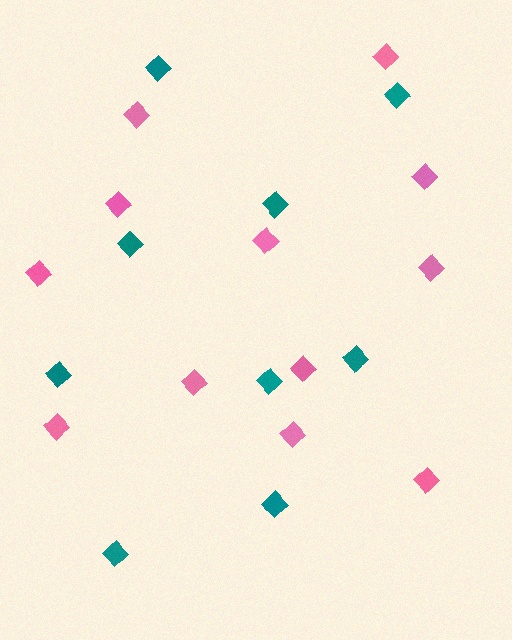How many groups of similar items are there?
There are 2 groups: one group of teal diamonds (9) and one group of pink diamonds (12).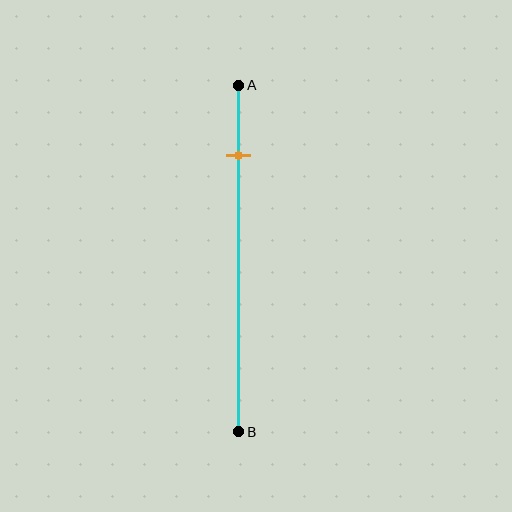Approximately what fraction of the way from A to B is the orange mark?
The orange mark is approximately 20% of the way from A to B.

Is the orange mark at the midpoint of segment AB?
No, the mark is at about 20% from A, not at the 50% midpoint.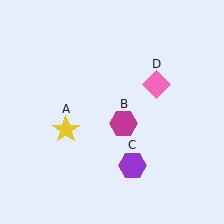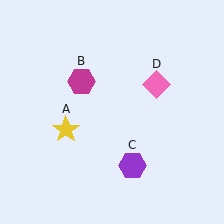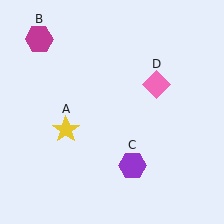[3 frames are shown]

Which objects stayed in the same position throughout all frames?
Yellow star (object A) and purple hexagon (object C) and pink diamond (object D) remained stationary.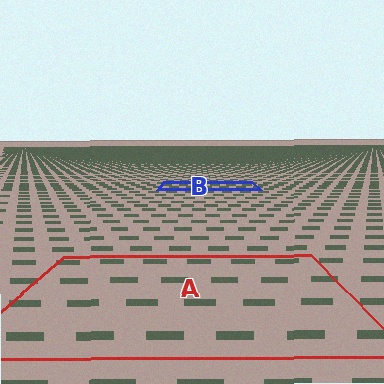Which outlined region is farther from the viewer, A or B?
Region B is farther from the viewer — the texture elements inside it appear smaller and more densely packed.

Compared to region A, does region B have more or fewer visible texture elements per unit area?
Region B has more texture elements per unit area — they are packed more densely because it is farther away.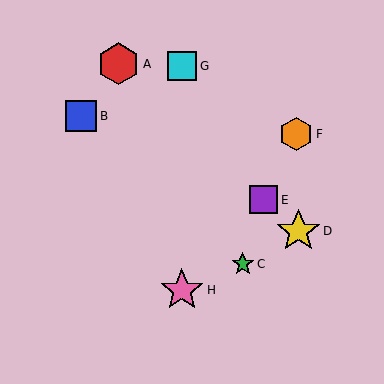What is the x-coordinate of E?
Object E is at x≈264.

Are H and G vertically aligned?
Yes, both are at x≈182.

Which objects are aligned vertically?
Objects G, H are aligned vertically.